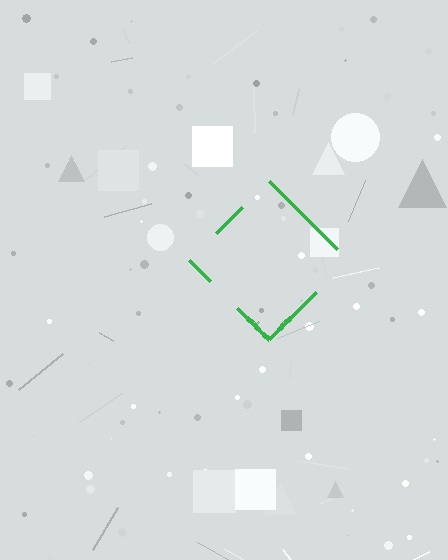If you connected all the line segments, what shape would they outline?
They would outline a diamond.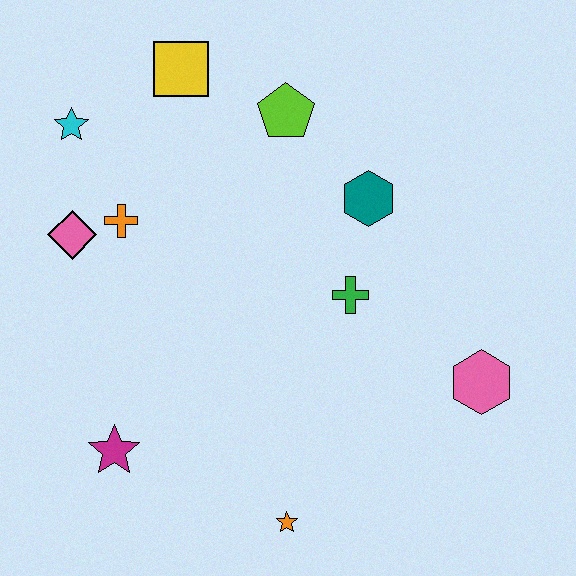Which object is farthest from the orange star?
The yellow square is farthest from the orange star.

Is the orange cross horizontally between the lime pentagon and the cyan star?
Yes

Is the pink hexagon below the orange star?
No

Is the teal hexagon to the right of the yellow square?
Yes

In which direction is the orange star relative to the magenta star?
The orange star is to the right of the magenta star.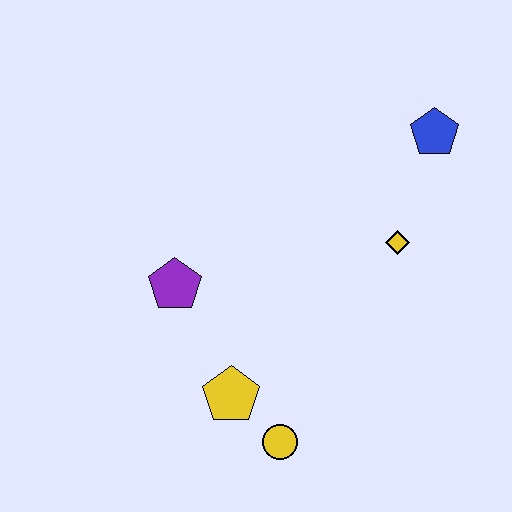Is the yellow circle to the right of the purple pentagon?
Yes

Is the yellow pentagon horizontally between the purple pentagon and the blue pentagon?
Yes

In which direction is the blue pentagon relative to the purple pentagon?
The blue pentagon is to the right of the purple pentagon.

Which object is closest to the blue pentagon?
The yellow diamond is closest to the blue pentagon.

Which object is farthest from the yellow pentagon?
The blue pentagon is farthest from the yellow pentagon.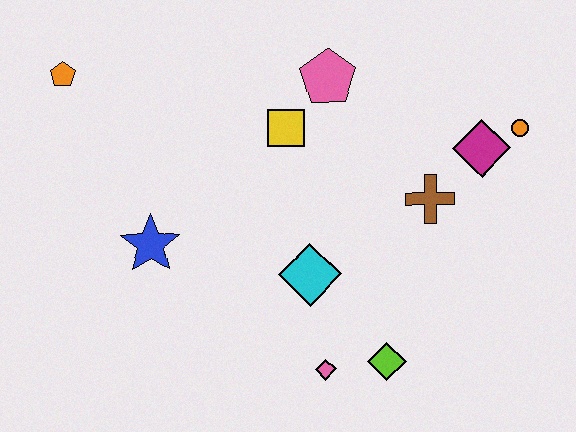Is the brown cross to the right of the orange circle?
No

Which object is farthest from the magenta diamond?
The orange pentagon is farthest from the magenta diamond.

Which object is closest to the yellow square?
The pink pentagon is closest to the yellow square.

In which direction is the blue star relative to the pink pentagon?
The blue star is to the left of the pink pentagon.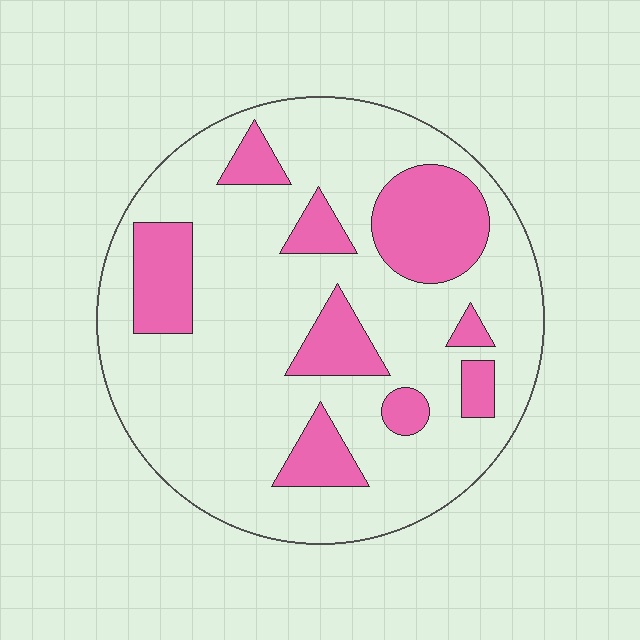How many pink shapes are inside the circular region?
9.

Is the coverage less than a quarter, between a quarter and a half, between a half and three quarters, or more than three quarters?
Less than a quarter.